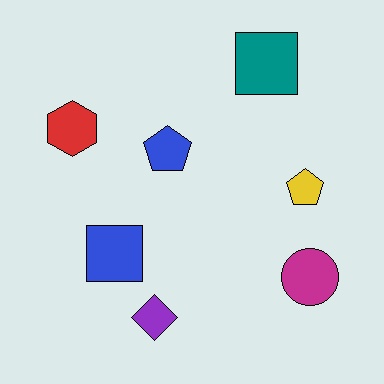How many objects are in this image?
There are 7 objects.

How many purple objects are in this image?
There is 1 purple object.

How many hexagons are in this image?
There is 1 hexagon.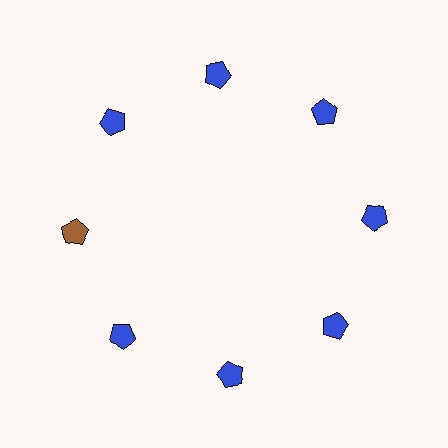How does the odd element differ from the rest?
It has a different color: brown instead of blue.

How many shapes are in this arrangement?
There are 8 shapes arranged in a ring pattern.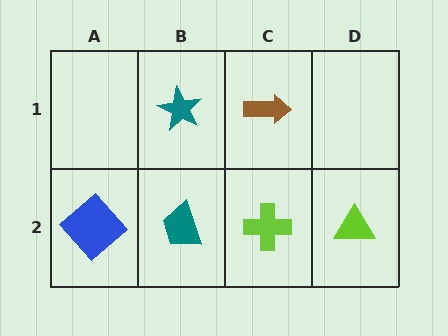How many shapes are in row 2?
4 shapes.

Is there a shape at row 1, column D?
No, that cell is empty.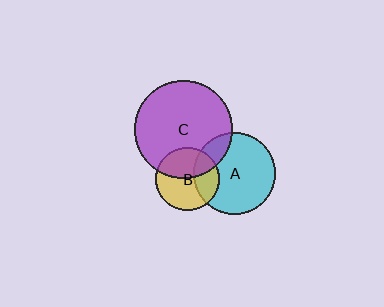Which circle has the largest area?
Circle C (purple).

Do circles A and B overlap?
Yes.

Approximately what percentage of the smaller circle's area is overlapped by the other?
Approximately 30%.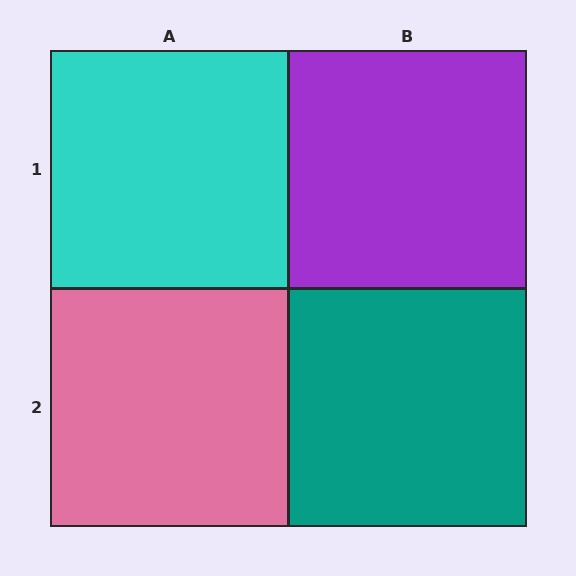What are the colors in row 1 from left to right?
Cyan, purple.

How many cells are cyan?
1 cell is cyan.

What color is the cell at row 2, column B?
Teal.